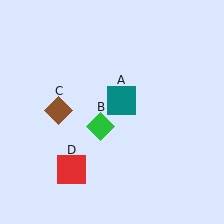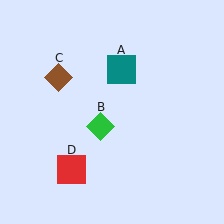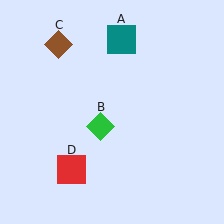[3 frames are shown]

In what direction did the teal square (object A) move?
The teal square (object A) moved up.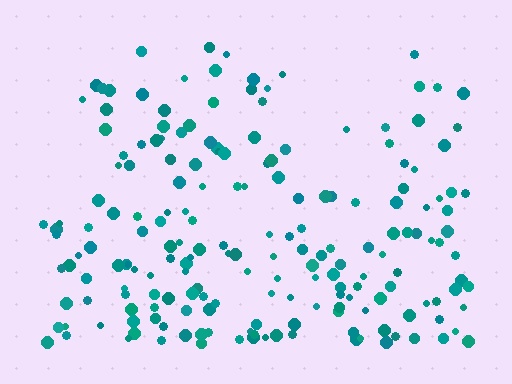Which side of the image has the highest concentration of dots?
The bottom.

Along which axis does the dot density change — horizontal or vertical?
Vertical.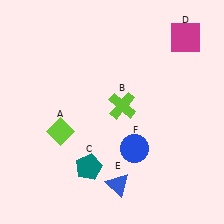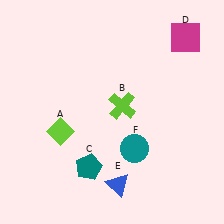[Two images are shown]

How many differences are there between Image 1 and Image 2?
There is 1 difference between the two images.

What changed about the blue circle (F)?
In Image 1, F is blue. In Image 2, it changed to teal.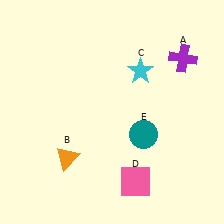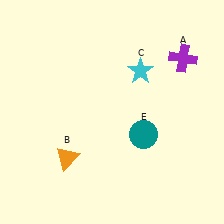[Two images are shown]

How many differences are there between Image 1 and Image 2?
There is 1 difference between the two images.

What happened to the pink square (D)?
The pink square (D) was removed in Image 2. It was in the bottom-right area of Image 1.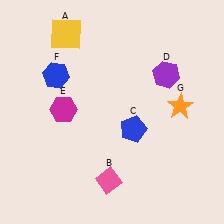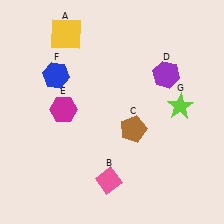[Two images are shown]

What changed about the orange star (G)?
In Image 1, G is orange. In Image 2, it changed to lime.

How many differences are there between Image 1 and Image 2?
There are 2 differences between the two images.